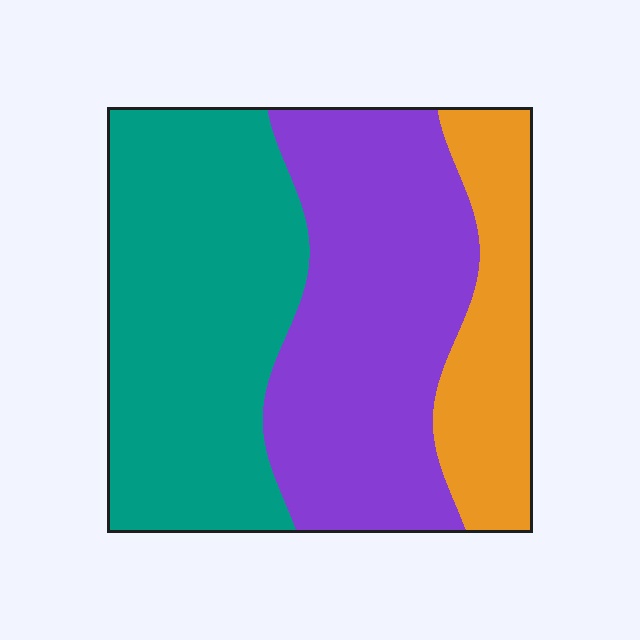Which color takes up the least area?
Orange, at roughly 20%.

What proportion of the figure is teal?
Teal covers about 40% of the figure.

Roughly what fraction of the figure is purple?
Purple covers around 40% of the figure.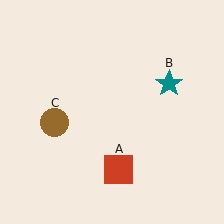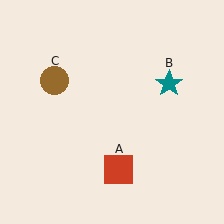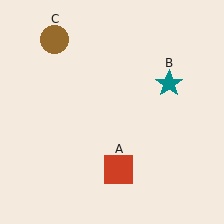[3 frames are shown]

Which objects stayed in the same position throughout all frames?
Red square (object A) and teal star (object B) remained stationary.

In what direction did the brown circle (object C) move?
The brown circle (object C) moved up.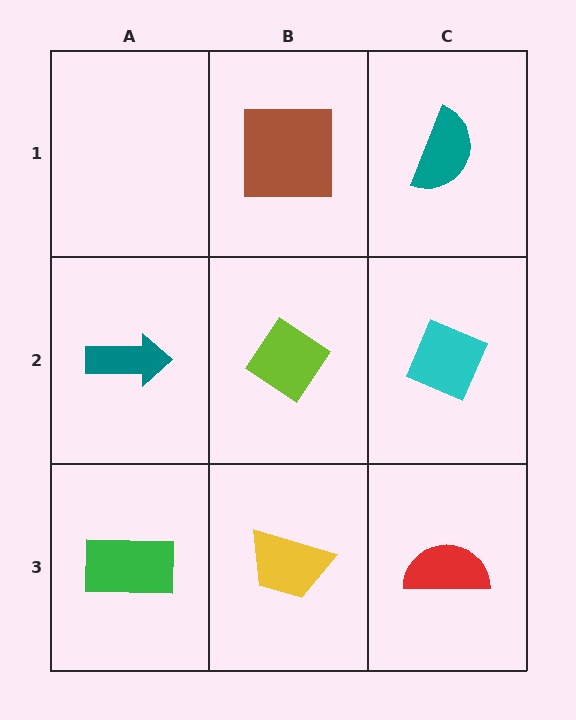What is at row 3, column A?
A green rectangle.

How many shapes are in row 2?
3 shapes.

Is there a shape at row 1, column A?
No, that cell is empty.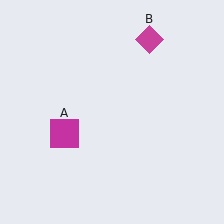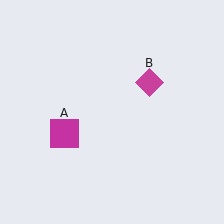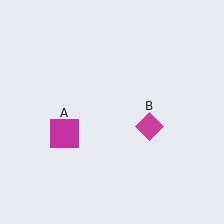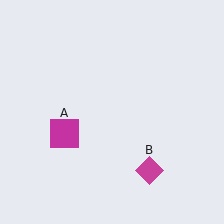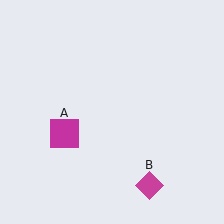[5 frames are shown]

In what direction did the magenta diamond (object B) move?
The magenta diamond (object B) moved down.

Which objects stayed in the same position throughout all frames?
Magenta square (object A) remained stationary.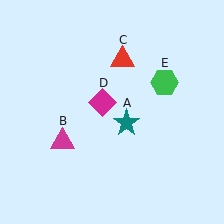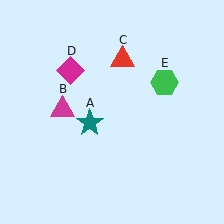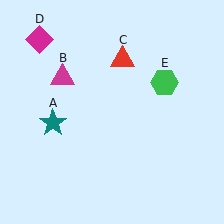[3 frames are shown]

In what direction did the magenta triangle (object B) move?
The magenta triangle (object B) moved up.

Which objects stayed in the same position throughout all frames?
Red triangle (object C) and green hexagon (object E) remained stationary.